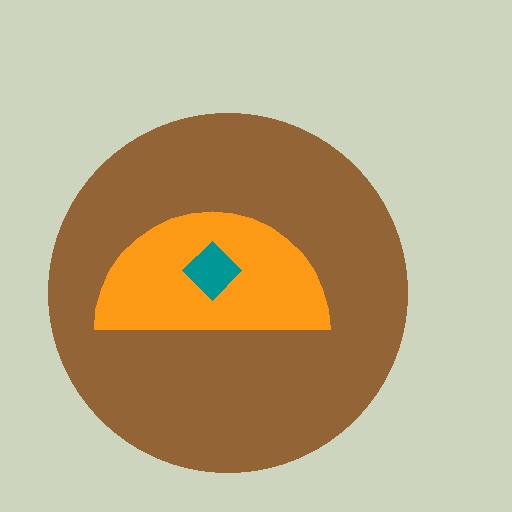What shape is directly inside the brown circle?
The orange semicircle.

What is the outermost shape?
The brown circle.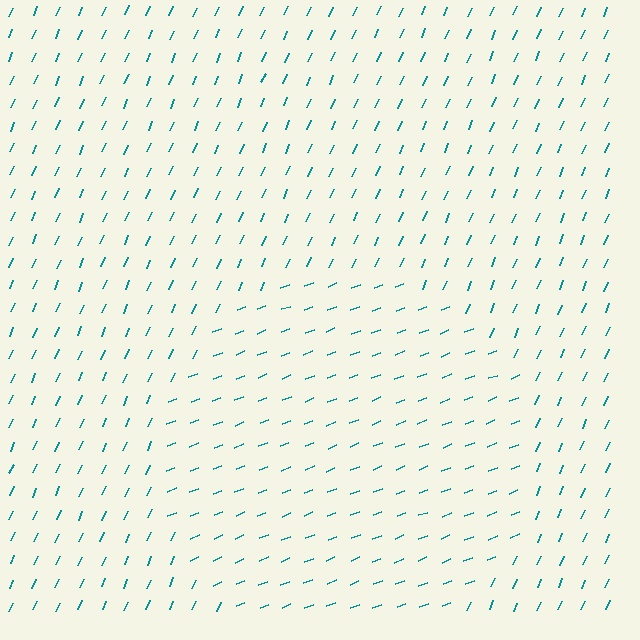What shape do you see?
I see a circle.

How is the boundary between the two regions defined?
The boundary is defined purely by a change in line orientation (approximately 45 degrees difference). All lines are the same color and thickness.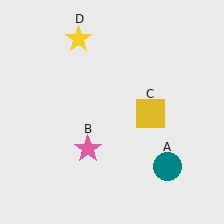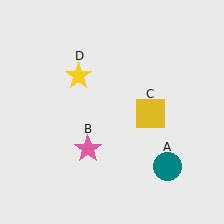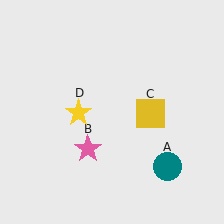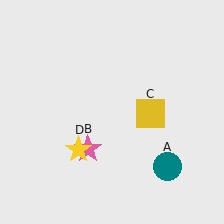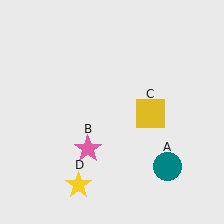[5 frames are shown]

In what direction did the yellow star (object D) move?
The yellow star (object D) moved down.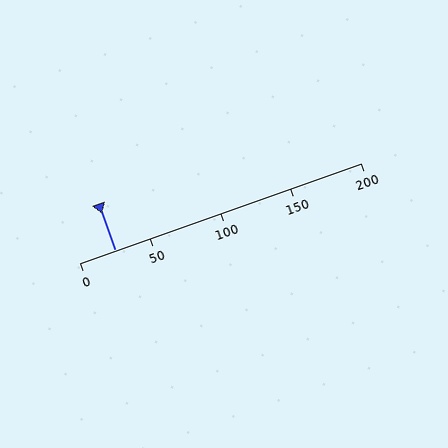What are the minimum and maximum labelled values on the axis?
The axis runs from 0 to 200.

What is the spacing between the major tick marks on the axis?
The major ticks are spaced 50 apart.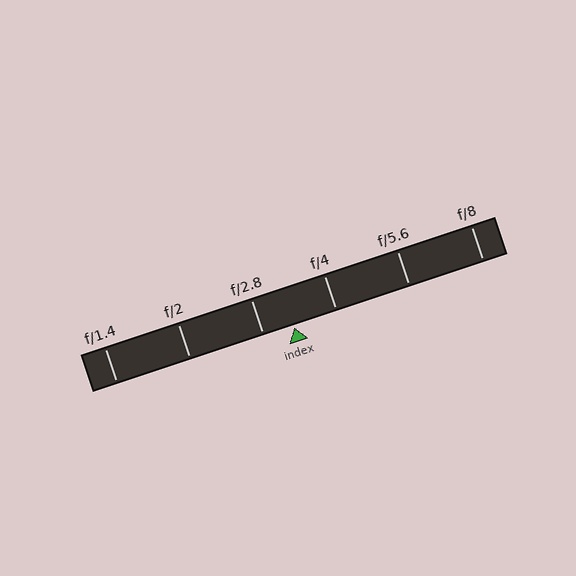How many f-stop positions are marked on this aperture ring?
There are 6 f-stop positions marked.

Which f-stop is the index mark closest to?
The index mark is closest to f/2.8.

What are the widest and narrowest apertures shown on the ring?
The widest aperture shown is f/1.4 and the narrowest is f/8.